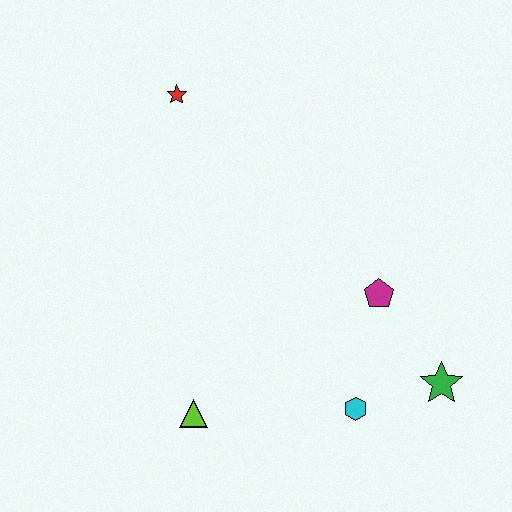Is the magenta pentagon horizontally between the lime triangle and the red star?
No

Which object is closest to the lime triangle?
The cyan hexagon is closest to the lime triangle.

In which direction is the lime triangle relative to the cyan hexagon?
The lime triangle is to the left of the cyan hexagon.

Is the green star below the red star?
Yes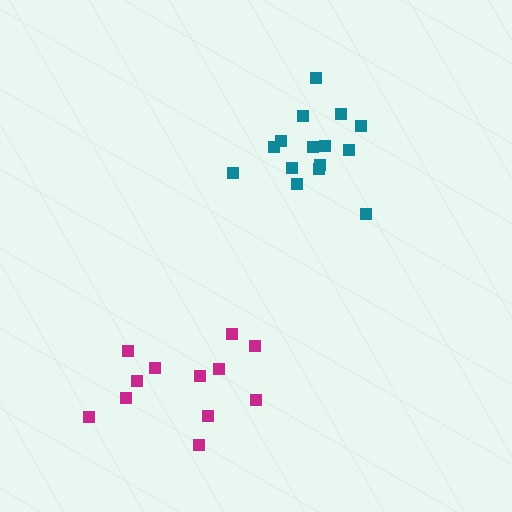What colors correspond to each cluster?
The clusters are colored: magenta, teal.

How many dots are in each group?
Group 1: 12 dots, Group 2: 15 dots (27 total).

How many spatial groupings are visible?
There are 2 spatial groupings.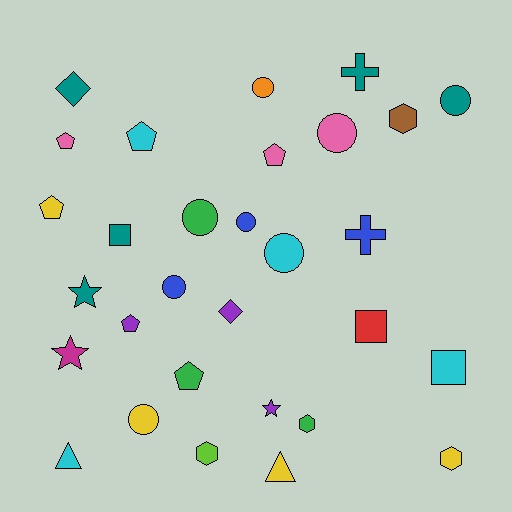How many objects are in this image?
There are 30 objects.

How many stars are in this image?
There are 3 stars.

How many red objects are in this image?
There is 1 red object.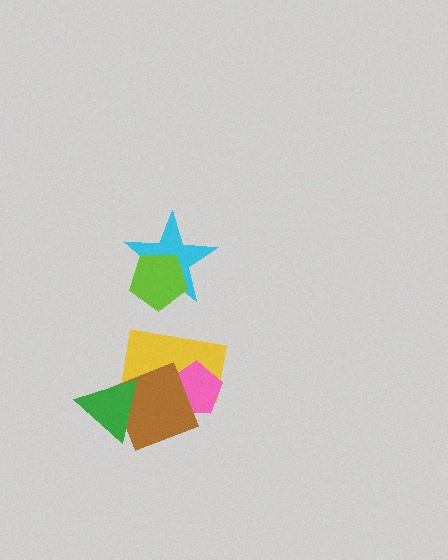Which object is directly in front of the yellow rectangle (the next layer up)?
The pink pentagon is directly in front of the yellow rectangle.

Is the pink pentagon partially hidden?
Yes, it is partially covered by another shape.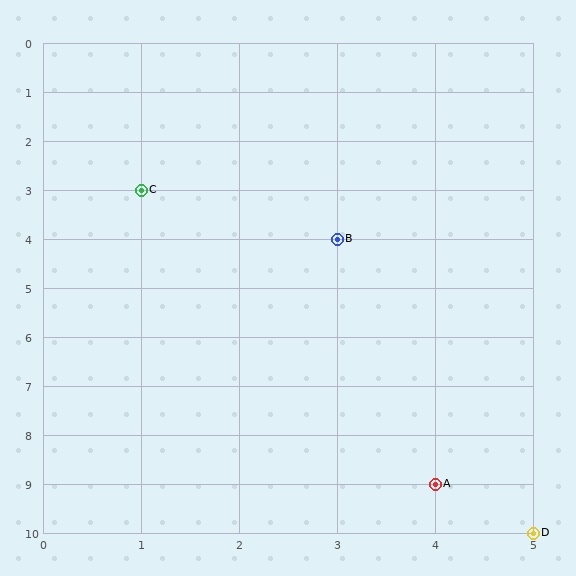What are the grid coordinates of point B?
Point B is at grid coordinates (3, 4).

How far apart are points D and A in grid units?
Points D and A are 1 column and 1 row apart (about 1.4 grid units diagonally).